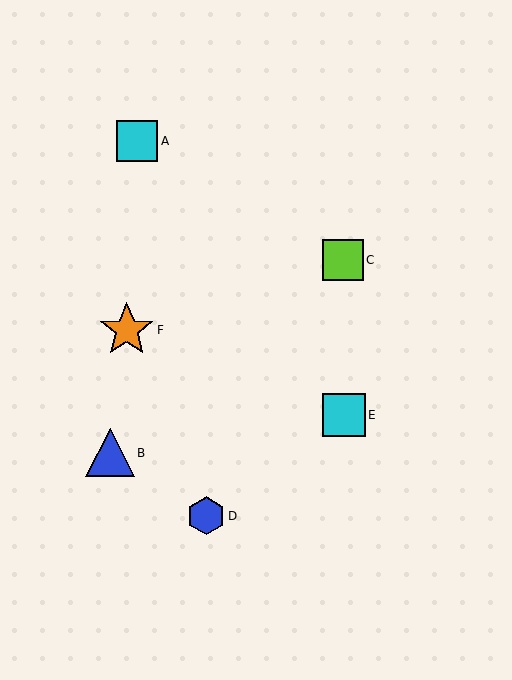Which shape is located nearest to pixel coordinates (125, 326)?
The orange star (labeled F) at (127, 330) is nearest to that location.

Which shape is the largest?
The orange star (labeled F) is the largest.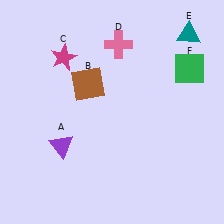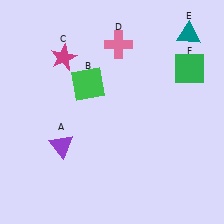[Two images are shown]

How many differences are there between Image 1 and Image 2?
There is 1 difference between the two images.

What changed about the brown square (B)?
In Image 1, B is brown. In Image 2, it changed to green.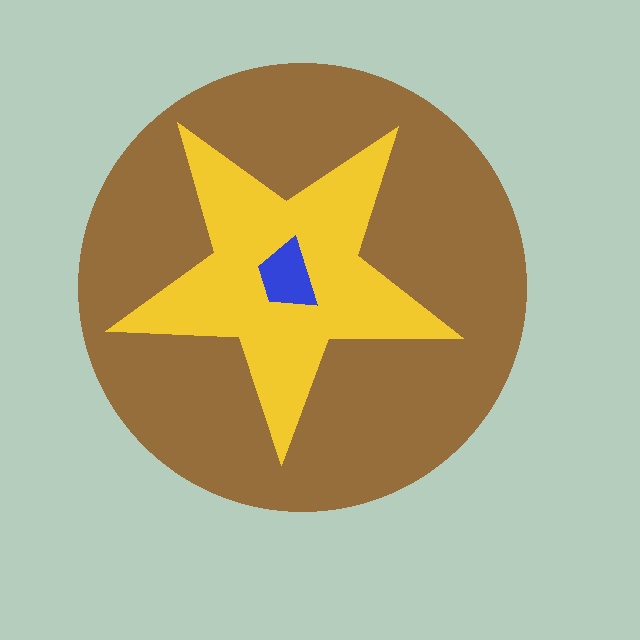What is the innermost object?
The blue trapezoid.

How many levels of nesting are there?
3.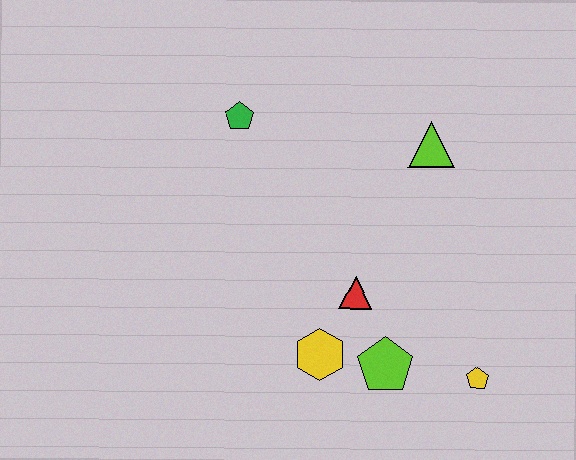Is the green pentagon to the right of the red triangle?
No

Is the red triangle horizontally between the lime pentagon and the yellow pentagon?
No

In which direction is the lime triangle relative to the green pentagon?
The lime triangle is to the right of the green pentagon.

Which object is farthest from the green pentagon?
The yellow pentagon is farthest from the green pentagon.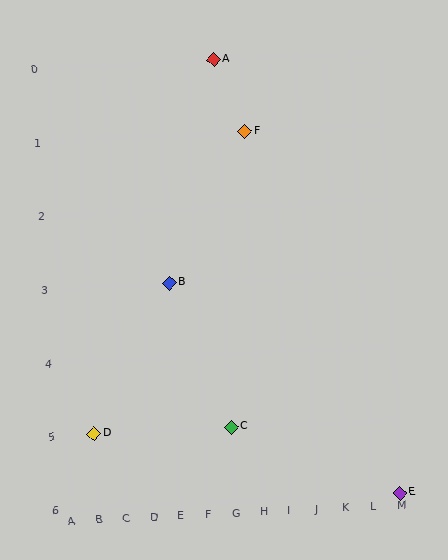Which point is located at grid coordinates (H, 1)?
Point F is at (H, 1).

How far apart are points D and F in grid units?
Points D and F are 6 columns and 4 rows apart (about 7.2 grid units diagonally).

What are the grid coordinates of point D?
Point D is at grid coordinates (B, 5).